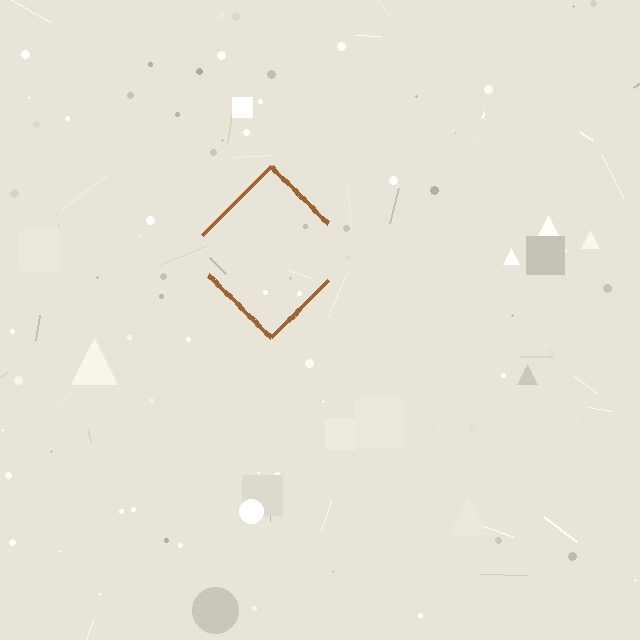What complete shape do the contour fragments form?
The contour fragments form a diamond.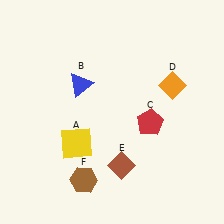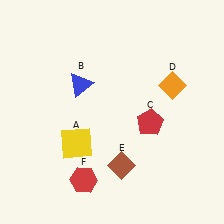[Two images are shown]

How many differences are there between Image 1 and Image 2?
There is 1 difference between the two images.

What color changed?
The hexagon (F) changed from brown in Image 1 to red in Image 2.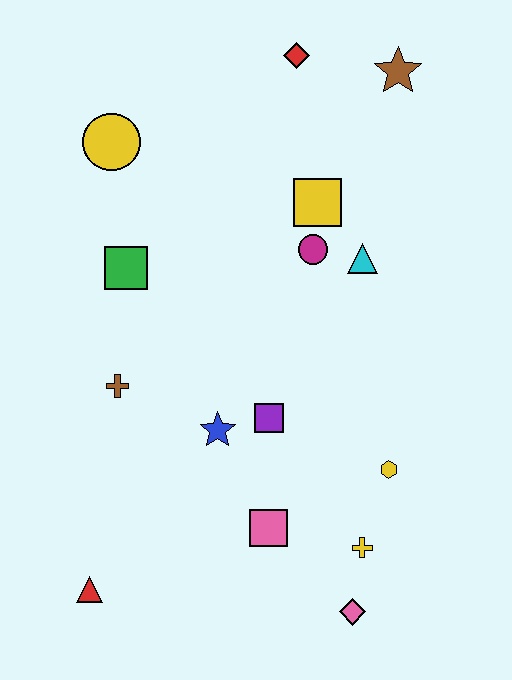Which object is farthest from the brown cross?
The brown star is farthest from the brown cross.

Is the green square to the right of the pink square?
No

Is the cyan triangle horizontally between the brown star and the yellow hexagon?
No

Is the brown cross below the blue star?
No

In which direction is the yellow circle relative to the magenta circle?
The yellow circle is to the left of the magenta circle.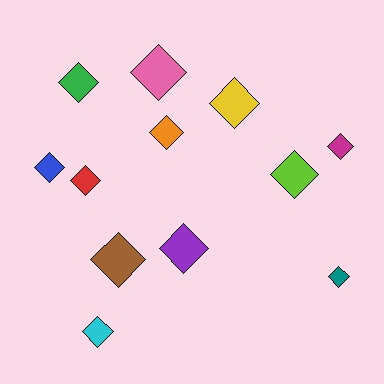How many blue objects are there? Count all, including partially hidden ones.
There is 1 blue object.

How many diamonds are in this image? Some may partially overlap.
There are 12 diamonds.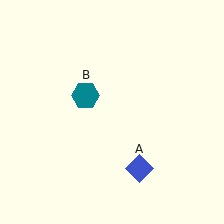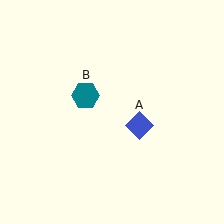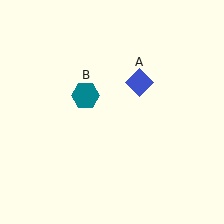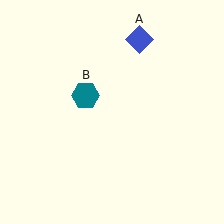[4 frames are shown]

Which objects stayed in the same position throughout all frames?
Teal hexagon (object B) remained stationary.